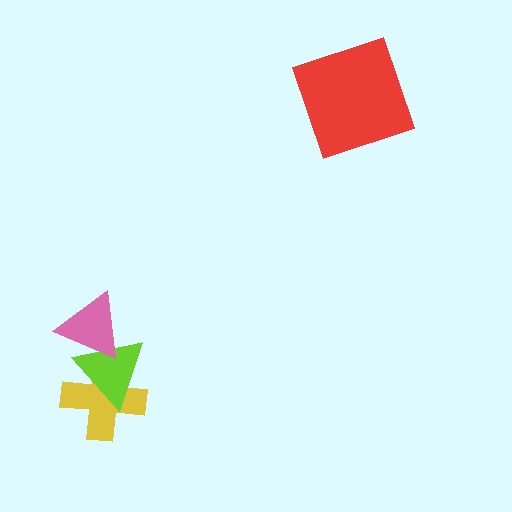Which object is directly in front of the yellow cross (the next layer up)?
The lime triangle is directly in front of the yellow cross.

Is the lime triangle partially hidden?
Yes, it is partially covered by another shape.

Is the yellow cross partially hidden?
Yes, it is partially covered by another shape.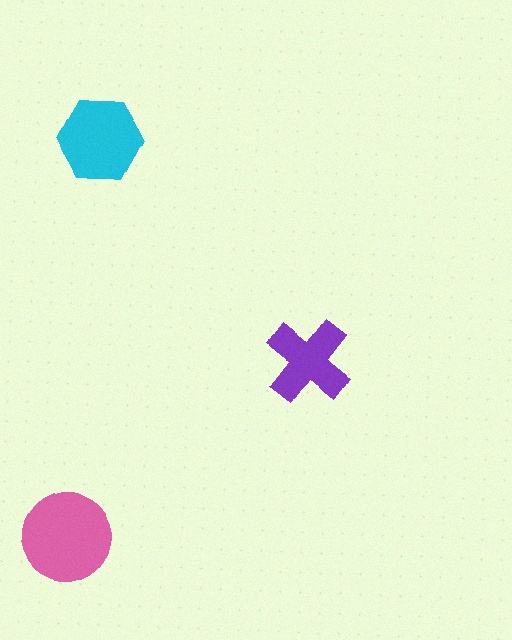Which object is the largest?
The pink circle.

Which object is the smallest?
The purple cross.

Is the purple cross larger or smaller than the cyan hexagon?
Smaller.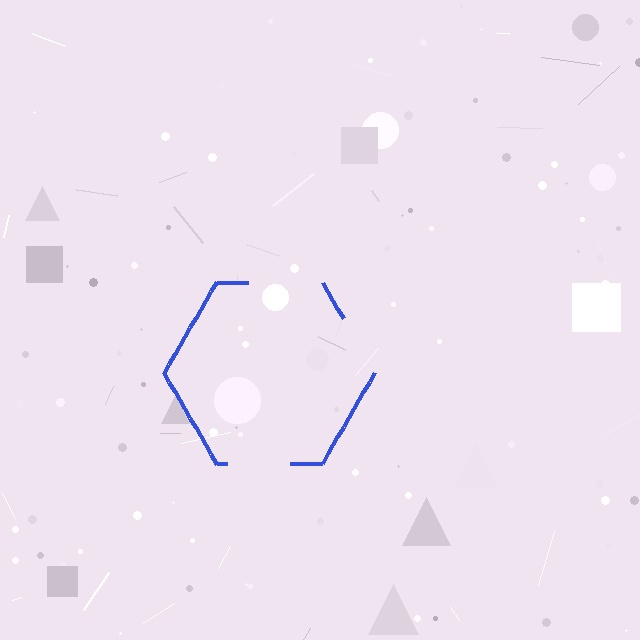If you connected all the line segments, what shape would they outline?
They would outline a hexagon.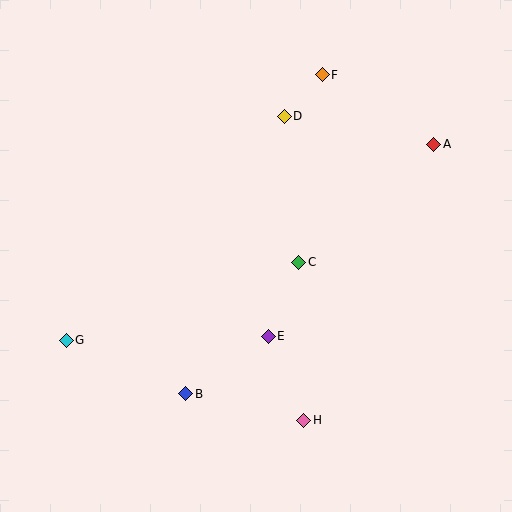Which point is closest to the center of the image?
Point C at (299, 262) is closest to the center.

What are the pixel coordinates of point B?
Point B is at (186, 394).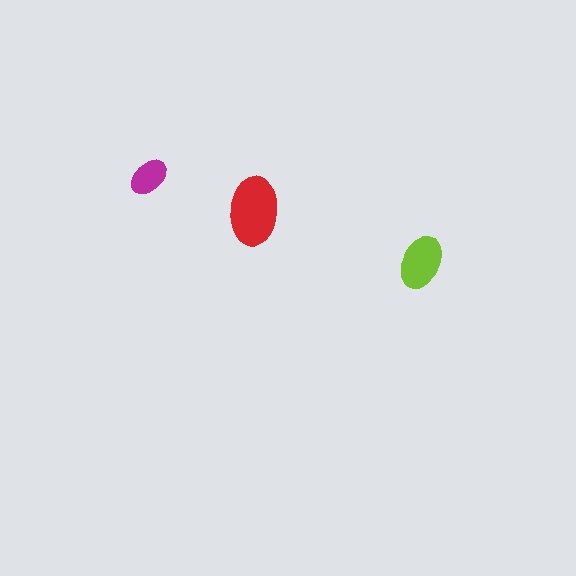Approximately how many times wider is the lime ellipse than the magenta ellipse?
About 1.5 times wider.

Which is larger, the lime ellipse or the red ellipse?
The red one.